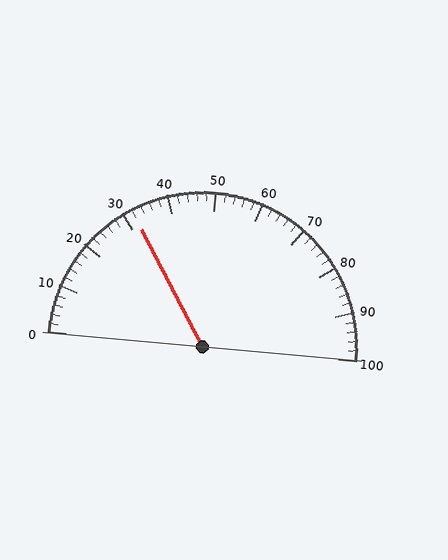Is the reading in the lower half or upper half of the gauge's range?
The reading is in the lower half of the range (0 to 100).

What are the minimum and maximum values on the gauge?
The gauge ranges from 0 to 100.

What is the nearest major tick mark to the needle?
The nearest major tick mark is 30.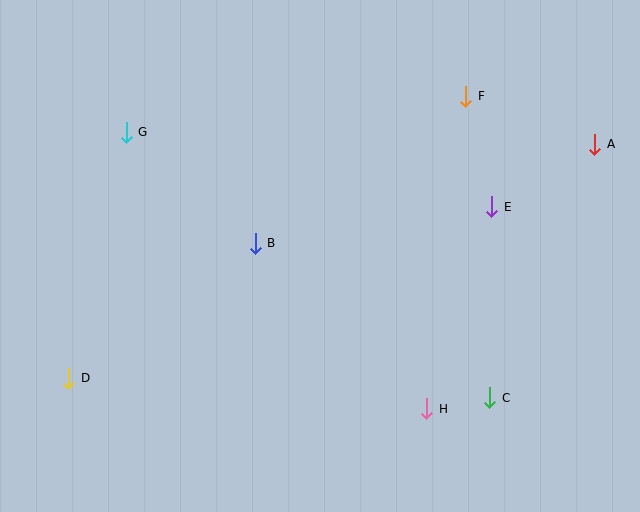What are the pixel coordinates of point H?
Point H is at (427, 409).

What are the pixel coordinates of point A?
Point A is at (595, 144).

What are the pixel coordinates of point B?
Point B is at (255, 243).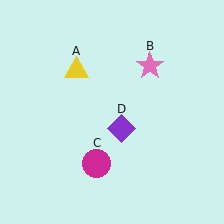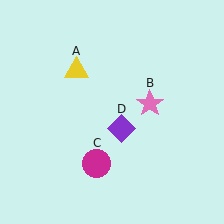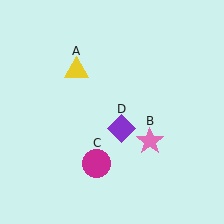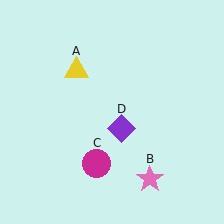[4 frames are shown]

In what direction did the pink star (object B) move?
The pink star (object B) moved down.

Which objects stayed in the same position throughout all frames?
Yellow triangle (object A) and magenta circle (object C) and purple diamond (object D) remained stationary.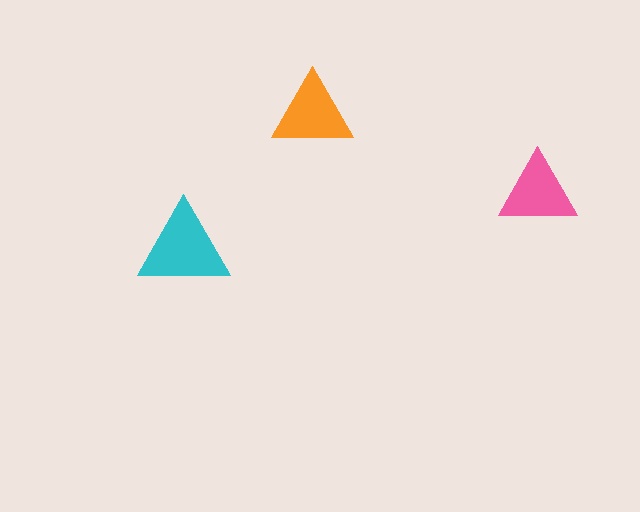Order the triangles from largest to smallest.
the cyan one, the orange one, the pink one.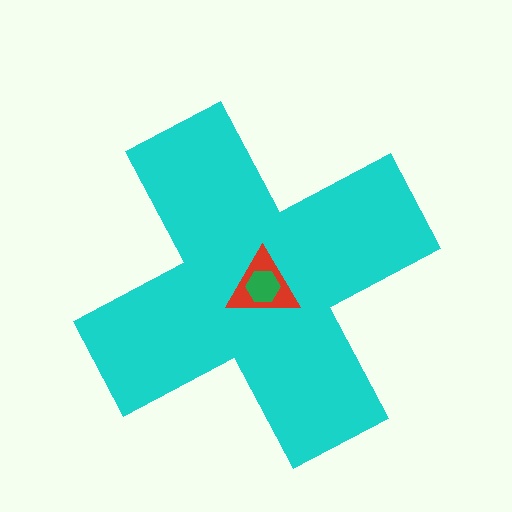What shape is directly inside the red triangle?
The green hexagon.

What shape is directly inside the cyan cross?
The red triangle.